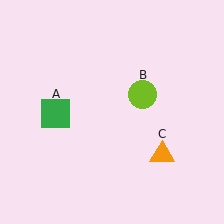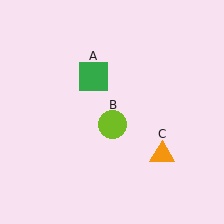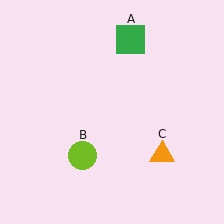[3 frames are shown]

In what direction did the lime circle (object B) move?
The lime circle (object B) moved down and to the left.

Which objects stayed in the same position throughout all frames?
Orange triangle (object C) remained stationary.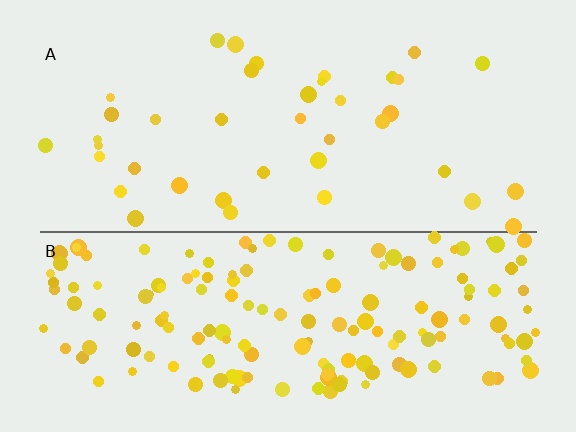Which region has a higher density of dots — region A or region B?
B (the bottom).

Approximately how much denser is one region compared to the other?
Approximately 4.1× — region B over region A.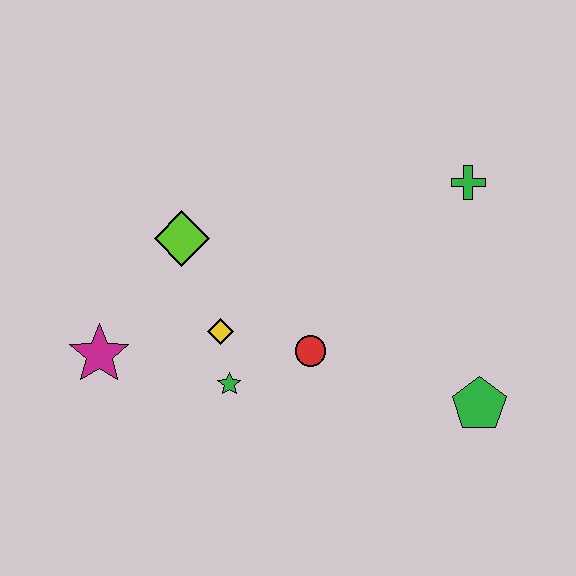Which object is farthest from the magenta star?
The green cross is farthest from the magenta star.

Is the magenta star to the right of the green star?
No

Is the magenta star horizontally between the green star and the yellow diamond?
No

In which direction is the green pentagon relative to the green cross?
The green pentagon is below the green cross.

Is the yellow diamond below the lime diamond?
Yes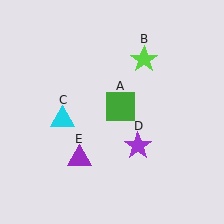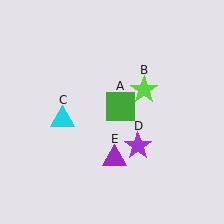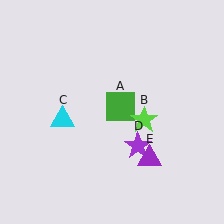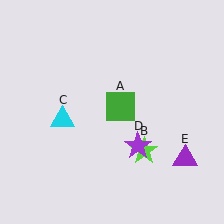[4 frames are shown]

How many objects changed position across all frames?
2 objects changed position: lime star (object B), purple triangle (object E).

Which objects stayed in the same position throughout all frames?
Green square (object A) and cyan triangle (object C) and purple star (object D) remained stationary.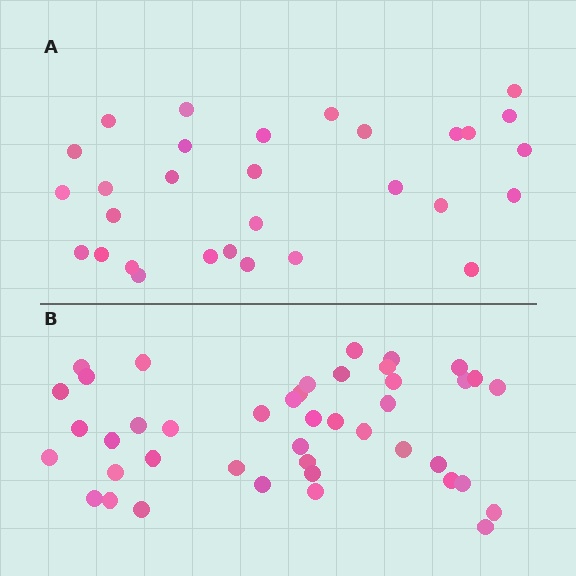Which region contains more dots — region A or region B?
Region B (the bottom region) has more dots.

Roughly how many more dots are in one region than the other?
Region B has approximately 15 more dots than region A.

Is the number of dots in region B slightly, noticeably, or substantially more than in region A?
Region B has noticeably more, but not dramatically so. The ratio is roughly 1.4 to 1.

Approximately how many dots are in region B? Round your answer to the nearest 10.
About 40 dots. (The exact count is 43, which rounds to 40.)